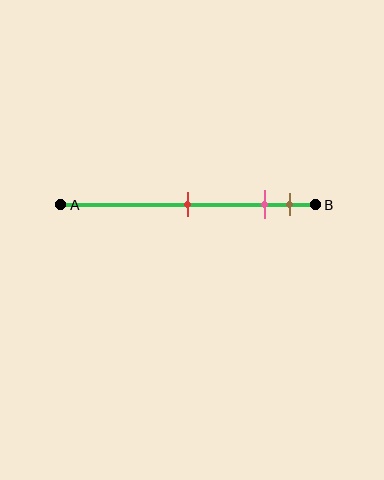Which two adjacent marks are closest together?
The pink and brown marks are the closest adjacent pair.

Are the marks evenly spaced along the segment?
No, the marks are not evenly spaced.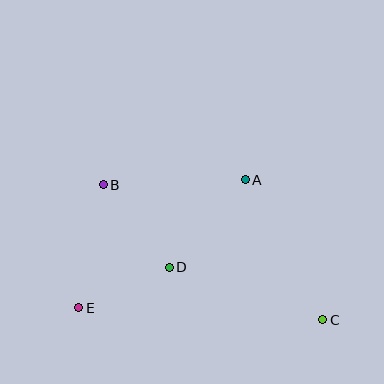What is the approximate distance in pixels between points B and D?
The distance between B and D is approximately 106 pixels.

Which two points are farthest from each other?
Points B and C are farthest from each other.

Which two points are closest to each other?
Points D and E are closest to each other.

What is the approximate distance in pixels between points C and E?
The distance between C and E is approximately 244 pixels.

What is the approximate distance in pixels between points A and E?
The distance between A and E is approximately 210 pixels.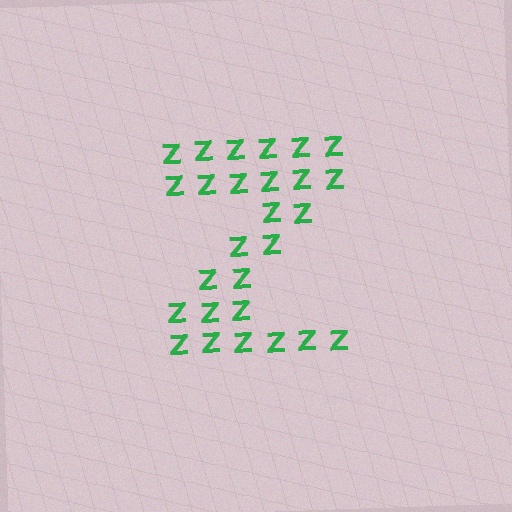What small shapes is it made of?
It is made of small letter Z's.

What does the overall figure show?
The overall figure shows the letter Z.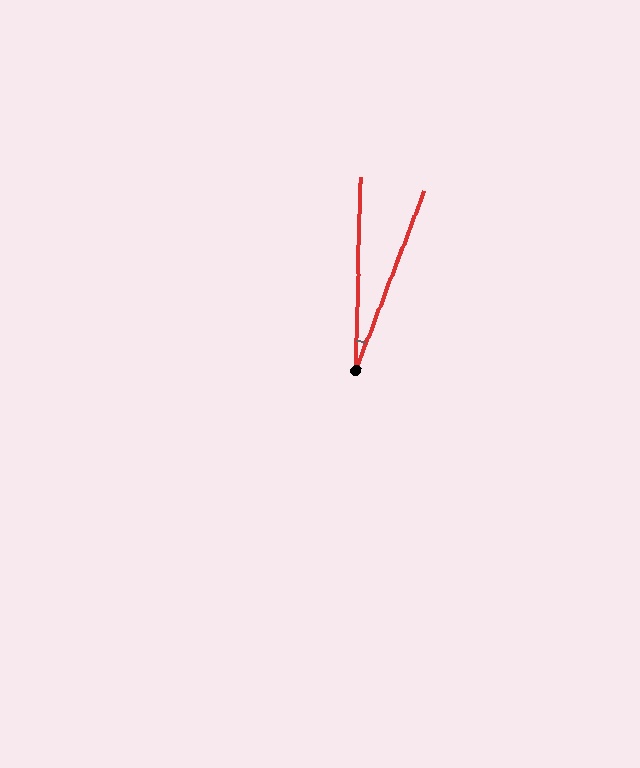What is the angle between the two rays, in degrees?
Approximately 19 degrees.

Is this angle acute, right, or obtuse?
It is acute.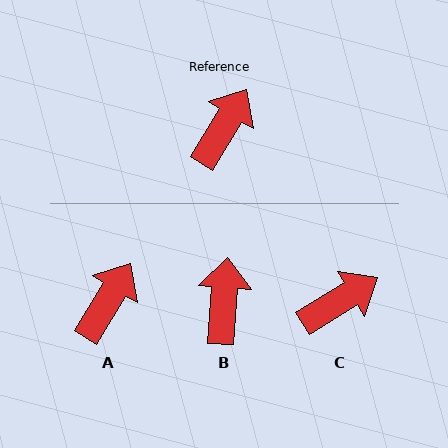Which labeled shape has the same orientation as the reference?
A.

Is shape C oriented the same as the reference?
No, it is off by about 27 degrees.